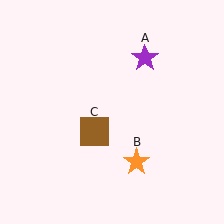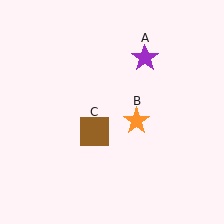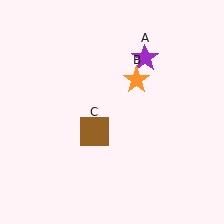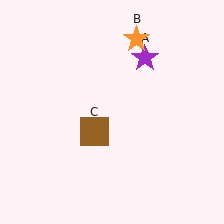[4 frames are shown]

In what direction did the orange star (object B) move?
The orange star (object B) moved up.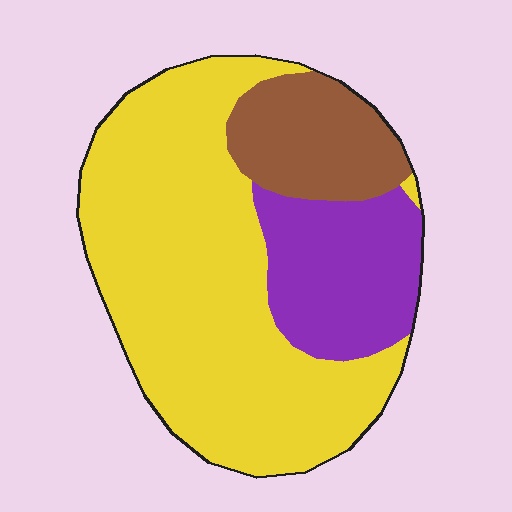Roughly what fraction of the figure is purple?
Purple takes up about one fifth (1/5) of the figure.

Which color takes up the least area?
Brown, at roughly 15%.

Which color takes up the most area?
Yellow, at roughly 65%.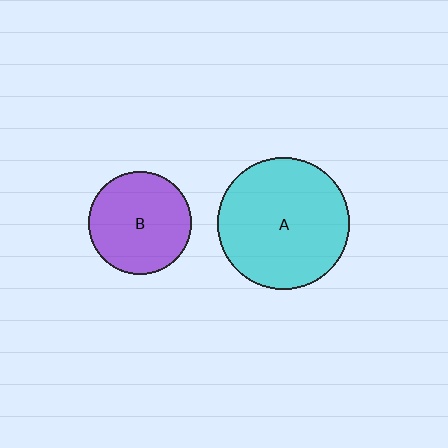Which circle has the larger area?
Circle A (cyan).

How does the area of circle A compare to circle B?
Approximately 1.7 times.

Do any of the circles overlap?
No, none of the circles overlap.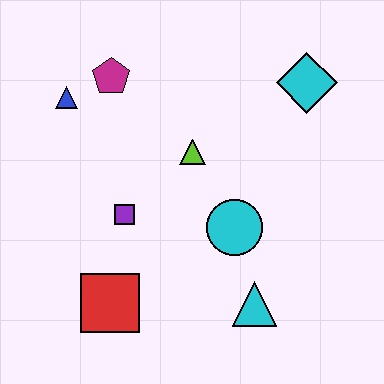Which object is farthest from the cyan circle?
The blue triangle is farthest from the cyan circle.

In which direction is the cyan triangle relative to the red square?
The cyan triangle is to the right of the red square.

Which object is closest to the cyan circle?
The cyan triangle is closest to the cyan circle.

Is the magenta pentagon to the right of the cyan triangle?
No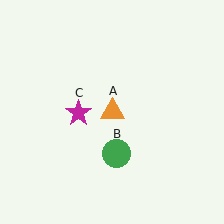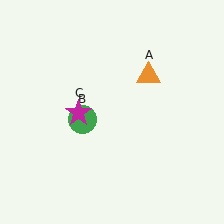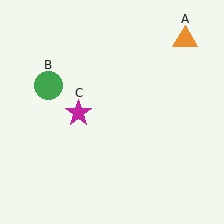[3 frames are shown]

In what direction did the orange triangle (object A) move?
The orange triangle (object A) moved up and to the right.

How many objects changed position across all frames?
2 objects changed position: orange triangle (object A), green circle (object B).